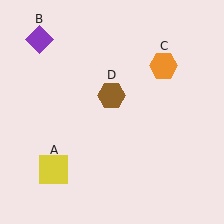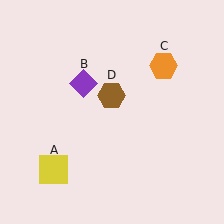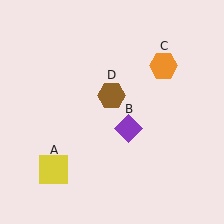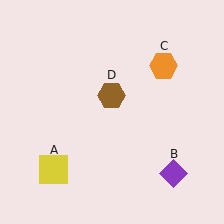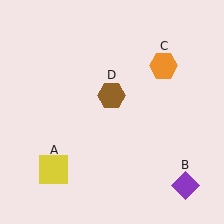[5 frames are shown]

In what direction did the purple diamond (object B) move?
The purple diamond (object B) moved down and to the right.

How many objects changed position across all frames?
1 object changed position: purple diamond (object B).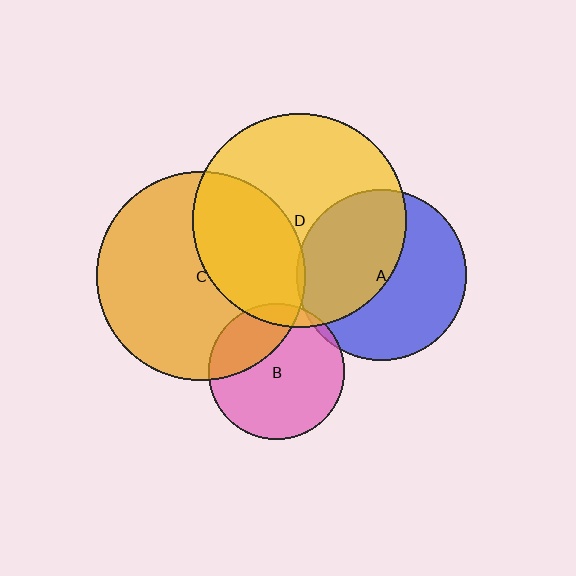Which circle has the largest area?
Circle D (yellow).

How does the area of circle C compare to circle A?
Approximately 1.5 times.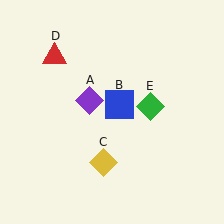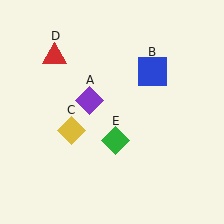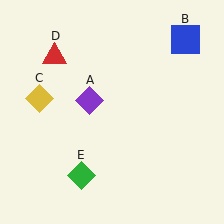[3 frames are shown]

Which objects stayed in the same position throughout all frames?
Purple diamond (object A) and red triangle (object D) remained stationary.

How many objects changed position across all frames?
3 objects changed position: blue square (object B), yellow diamond (object C), green diamond (object E).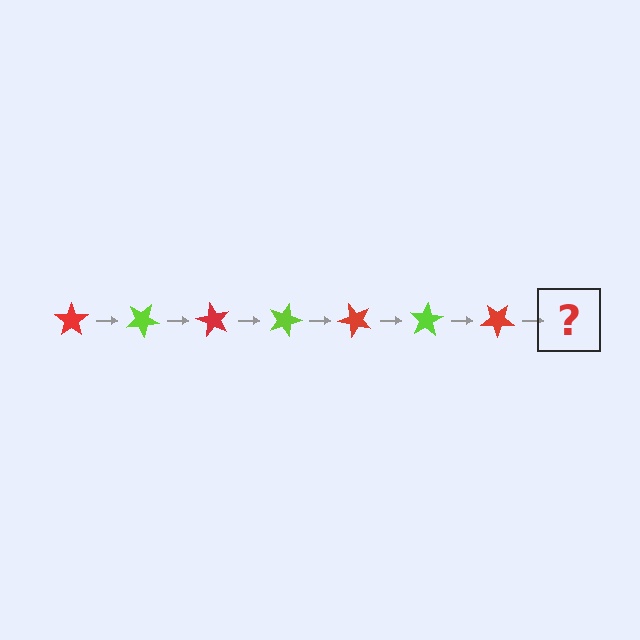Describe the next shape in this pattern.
It should be a lime star, rotated 210 degrees from the start.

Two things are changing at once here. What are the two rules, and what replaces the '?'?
The two rules are that it rotates 30 degrees each step and the color cycles through red and lime. The '?' should be a lime star, rotated 210 degrees from the start.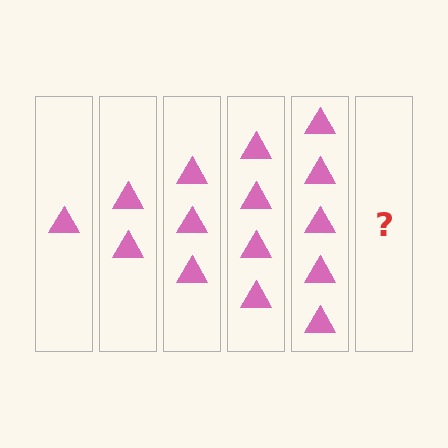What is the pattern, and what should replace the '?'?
The pattern is that each step adds one more triangle. The '?' should be 6 triangles.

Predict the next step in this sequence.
The next step is 6 triangles.